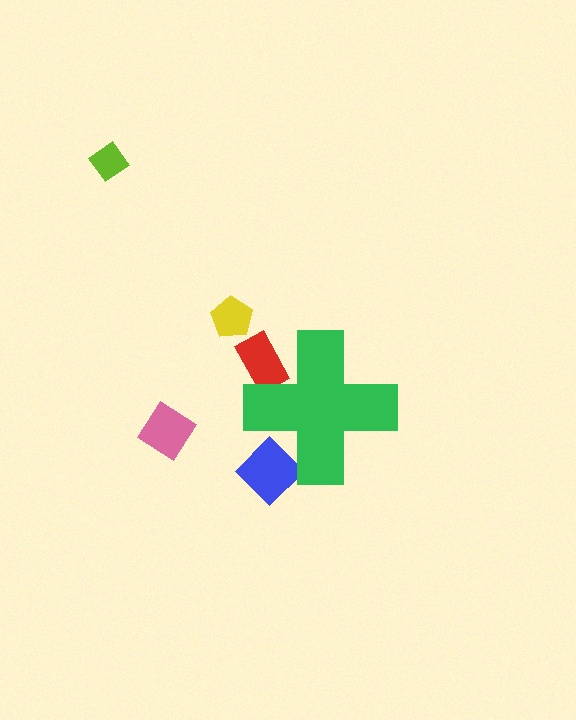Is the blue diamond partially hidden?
Yes, the blue diamond is partially hidden behind the green cross.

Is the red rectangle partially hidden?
Yes, the red rectangle is partially hidden behind the green cross.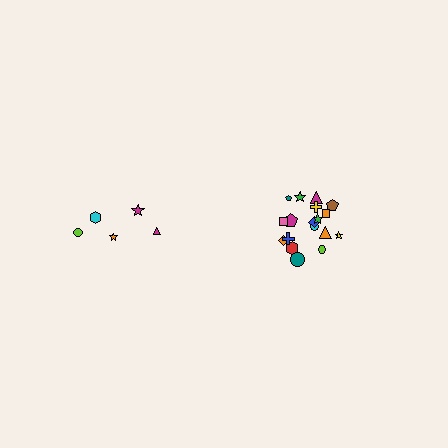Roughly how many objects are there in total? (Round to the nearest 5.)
Roughly 25 objects in total.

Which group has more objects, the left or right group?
The right group.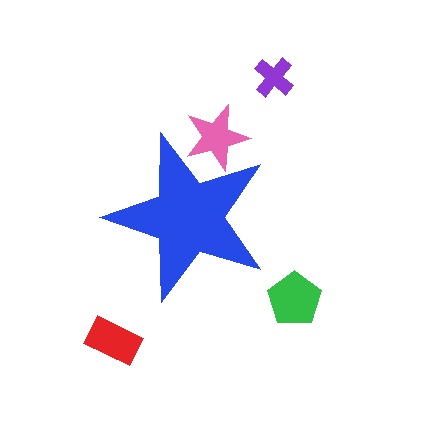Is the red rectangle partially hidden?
No, the red rectangle is fully visible.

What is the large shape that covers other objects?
A blue star.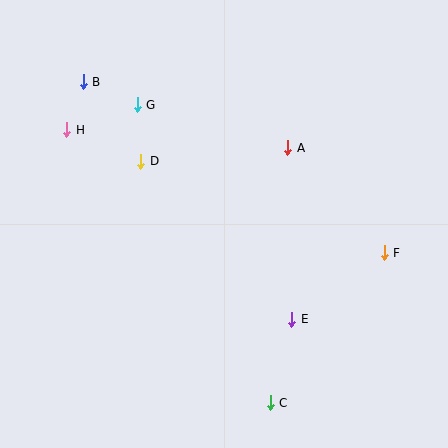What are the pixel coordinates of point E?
Point E is at (292, 319).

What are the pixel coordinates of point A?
Point A is at (288, 148).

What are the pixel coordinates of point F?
Point F is at (384, 253).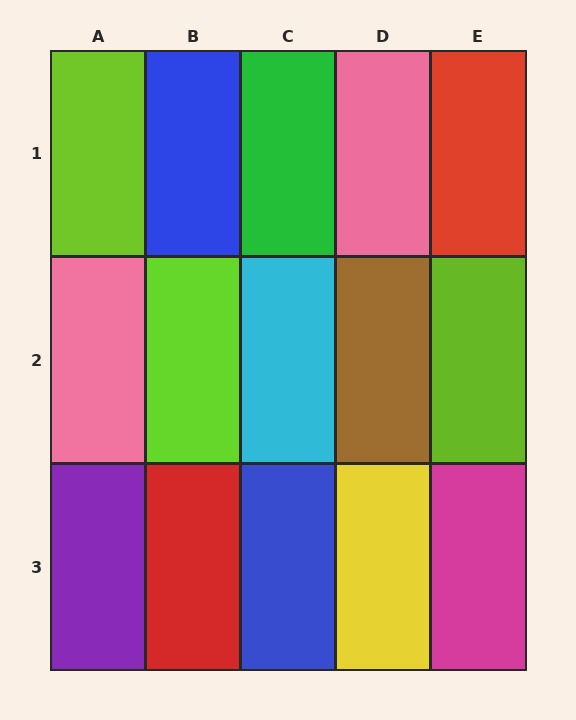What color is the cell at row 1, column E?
Red.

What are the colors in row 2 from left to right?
Pink, lime, cyan, brown, lime.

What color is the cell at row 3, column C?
Blue.